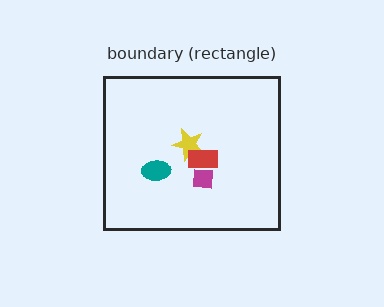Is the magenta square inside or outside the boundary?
Inside.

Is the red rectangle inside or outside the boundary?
Inside.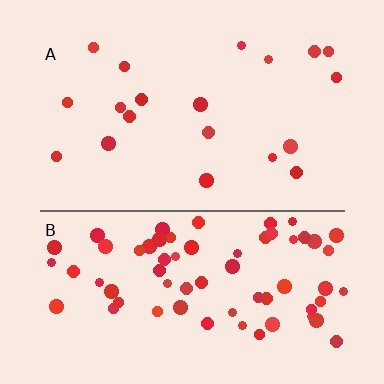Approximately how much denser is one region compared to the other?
Approximately 3.5× — region B over region A.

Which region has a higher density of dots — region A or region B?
B (the bottom).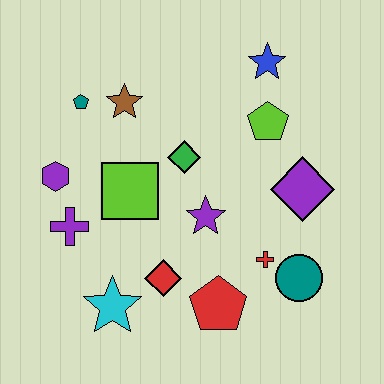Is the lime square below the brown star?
Yes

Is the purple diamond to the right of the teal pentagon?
Yes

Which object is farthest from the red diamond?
The blue star is farthest from the red diamond.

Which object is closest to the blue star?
The lime pentagon is closest to the blue star.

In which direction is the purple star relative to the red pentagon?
The purple star is above the red pentagon.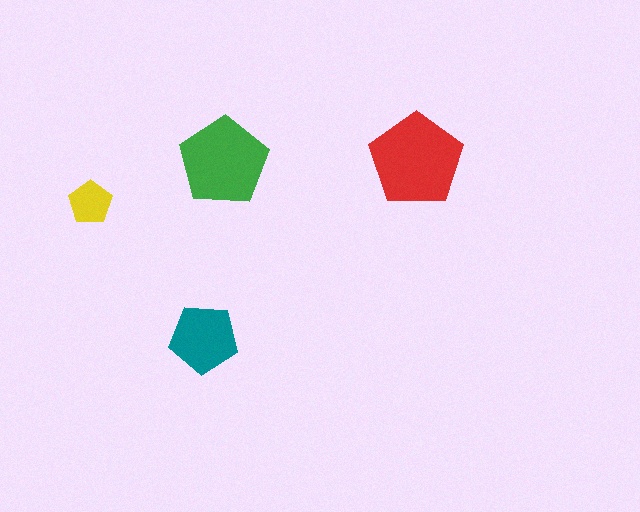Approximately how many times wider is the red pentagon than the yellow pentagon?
About 2 times wider.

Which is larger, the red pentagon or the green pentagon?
The red one.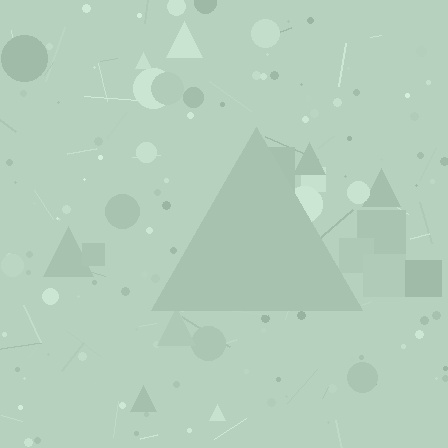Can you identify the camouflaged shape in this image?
The camouflaged shape is a triangle.